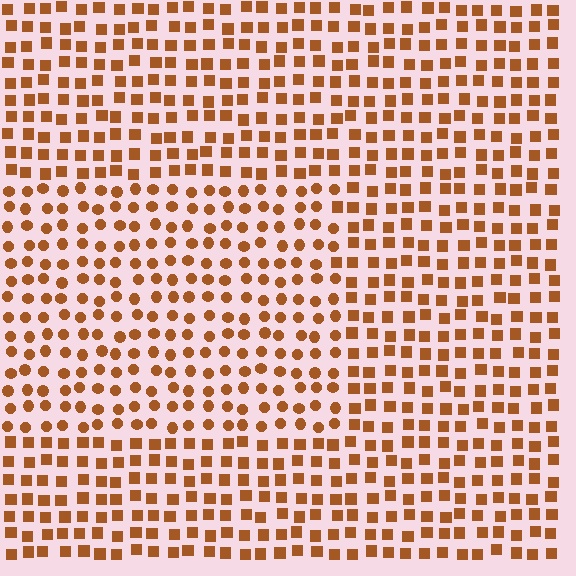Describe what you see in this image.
The image is filled with small brown elements arranged in a uniform grid. A rectangle-shaped region contains circles, while the surrounding area contains squares. The boundary is defined purely by the change in element shape.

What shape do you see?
I see a rectangle.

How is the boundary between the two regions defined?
The boundary is defined by a change in element shape: circles inside vs. squares outside. All elements share the same color and spacing.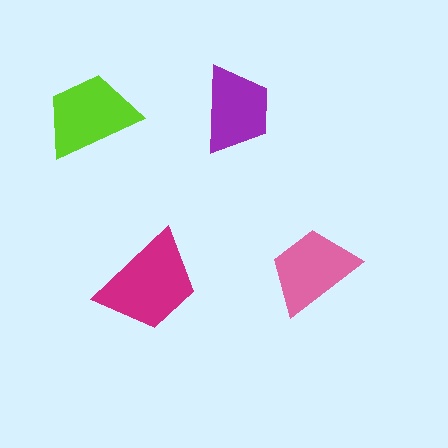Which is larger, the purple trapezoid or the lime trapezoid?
The lime one.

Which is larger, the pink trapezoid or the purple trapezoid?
The pink one.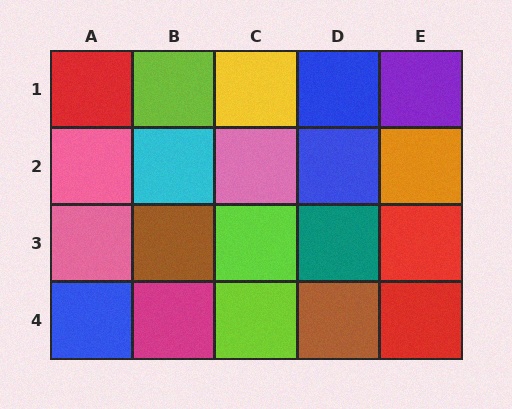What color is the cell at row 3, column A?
Pink.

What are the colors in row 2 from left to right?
Pink, cyan, pink, blue, orange.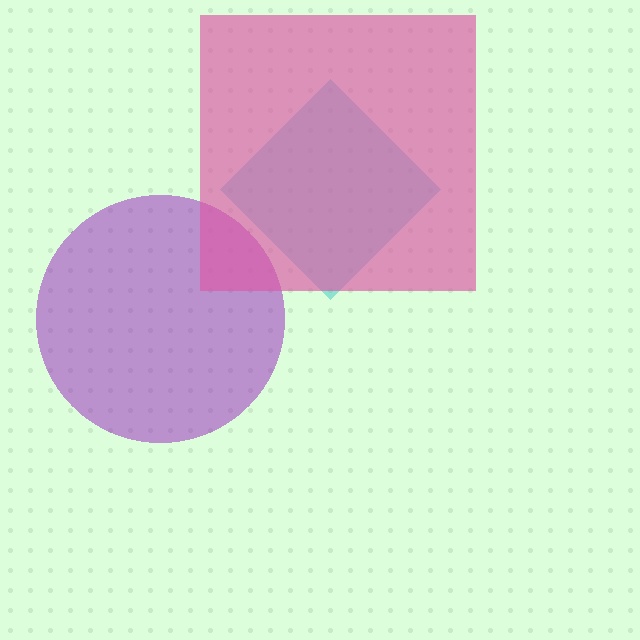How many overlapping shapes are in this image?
There are 3 overlapping shapes in the image.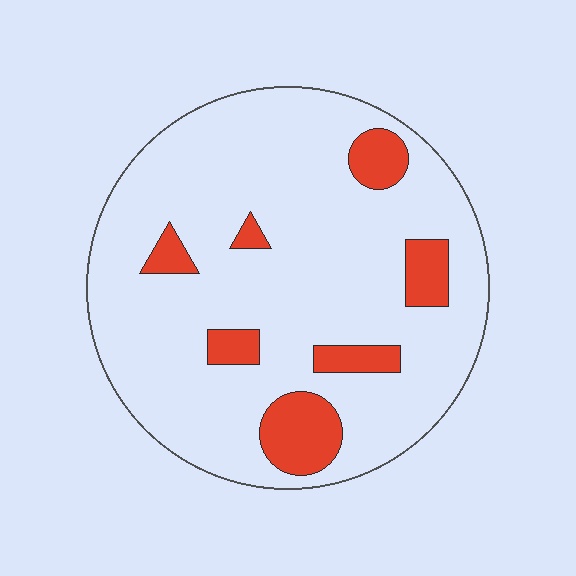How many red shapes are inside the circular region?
7.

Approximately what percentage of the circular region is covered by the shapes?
Approximately 15%.